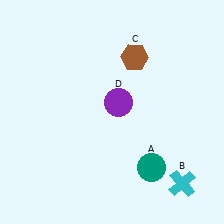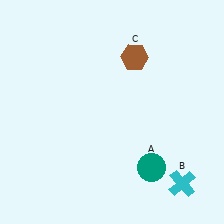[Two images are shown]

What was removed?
The purple circle (D) was removed in Image 2.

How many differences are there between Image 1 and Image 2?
There is 1 difference between the two images.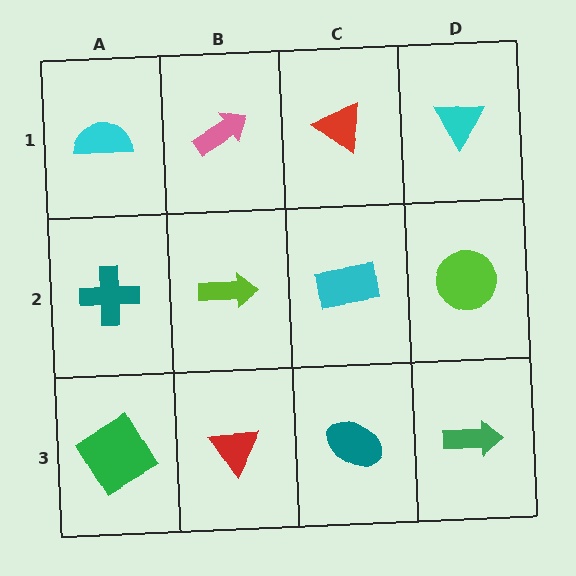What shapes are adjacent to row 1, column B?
A lime arrow (row 2, column B), a cyan semicircle (row 1, column A), a red triangle (row 1, column C).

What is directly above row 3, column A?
A teal cross.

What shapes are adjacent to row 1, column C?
A cyan rectangle (row 2, column C), a pink arrow (row 1, column B), a cyan triangle (row 1, column D).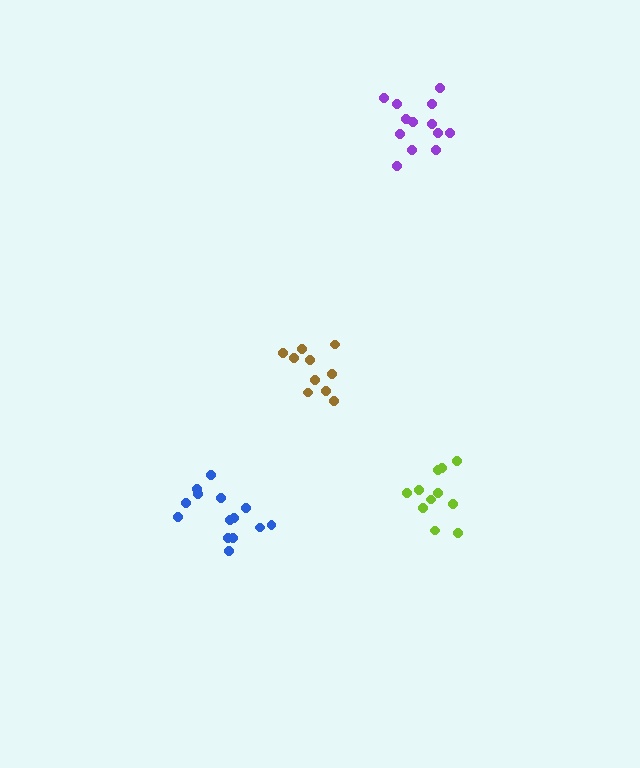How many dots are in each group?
Group 1: 13 dots, Group 2: 11 dots, Group 3: 10 dots, Group 4: 14 dots (48 total).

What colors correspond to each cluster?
The clusters are colored: purple, lime, brown, blue.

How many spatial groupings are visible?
There are 4 spatial groupings.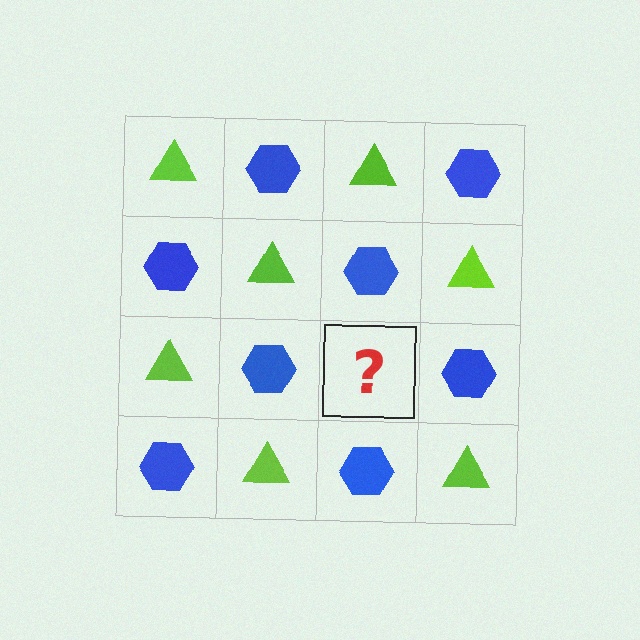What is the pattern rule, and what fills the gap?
The rule is that it alternates lime triangle and blue hexagon in a checkerboard pattern. The gap should be filled with a lime triangle.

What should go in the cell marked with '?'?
The missing cell should contain a lime triangle.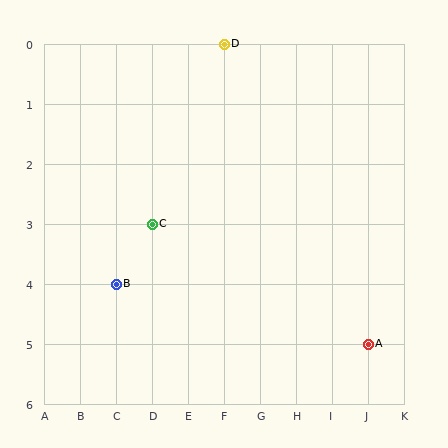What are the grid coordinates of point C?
Point C is at grid coordinates (D, 3).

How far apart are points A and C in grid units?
Points A and C are 6 columns and 2 rows apart (about 6.3 grid units diagonally).